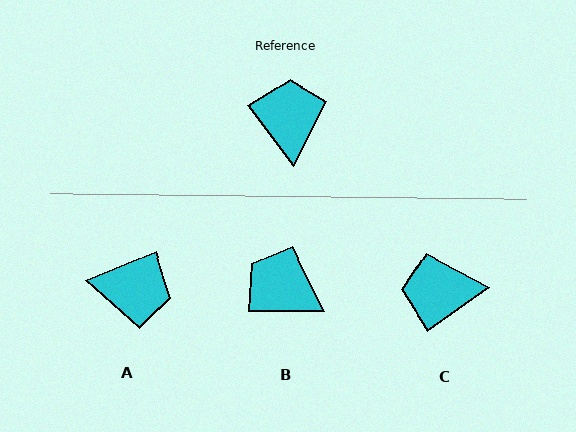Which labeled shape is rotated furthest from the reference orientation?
A, about 104 degrees away.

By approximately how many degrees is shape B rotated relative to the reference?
Approximately 54 degrees counter-clockwise.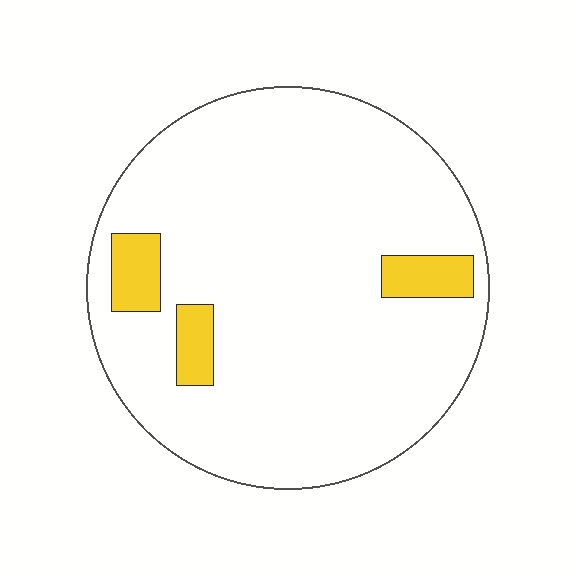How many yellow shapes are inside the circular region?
3.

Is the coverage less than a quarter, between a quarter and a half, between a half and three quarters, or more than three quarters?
Less than a quarter.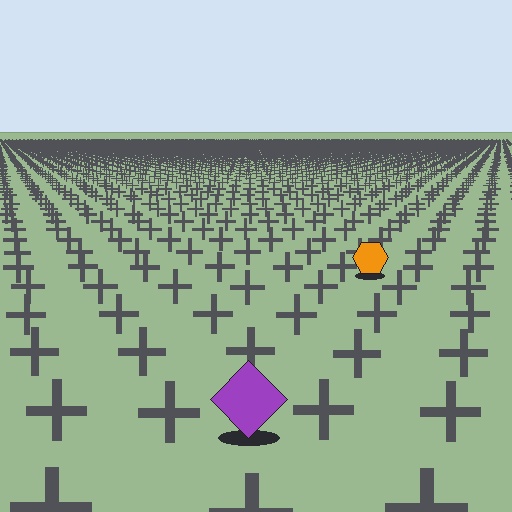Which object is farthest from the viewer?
The orange hexagon is farthest from the viewer. It appears smaller and the ground texture around it is denser.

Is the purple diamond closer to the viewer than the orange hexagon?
Yes. The purple diamond is closer — you can tell from the texture gradient: the ground texture is coarser near it.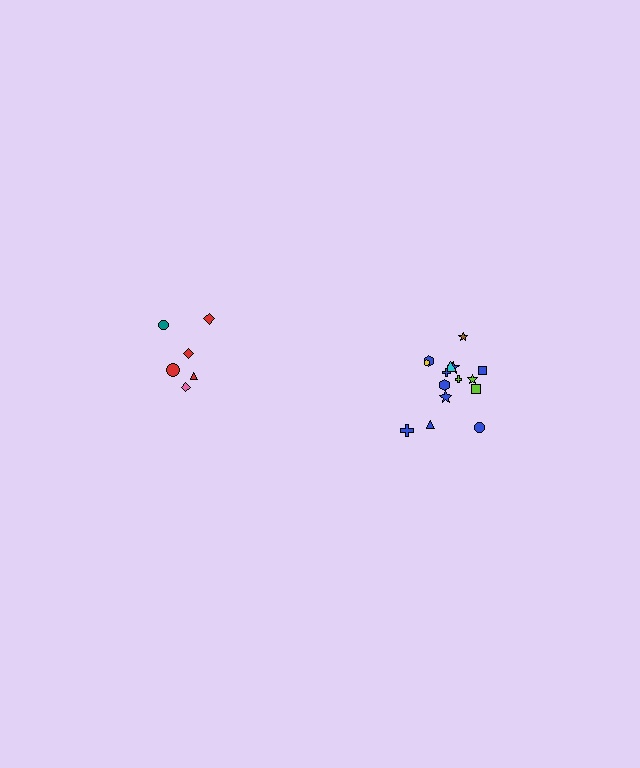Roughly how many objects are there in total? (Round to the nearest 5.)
Roughly 20 objects in total.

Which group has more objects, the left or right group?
The right group.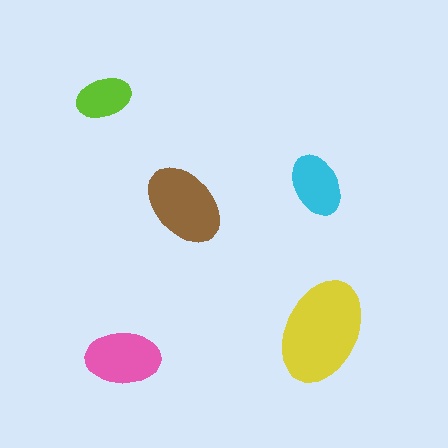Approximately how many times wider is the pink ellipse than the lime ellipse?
About 1.5 times wider.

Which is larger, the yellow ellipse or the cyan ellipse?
The yellow one.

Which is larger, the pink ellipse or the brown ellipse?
The brown one.